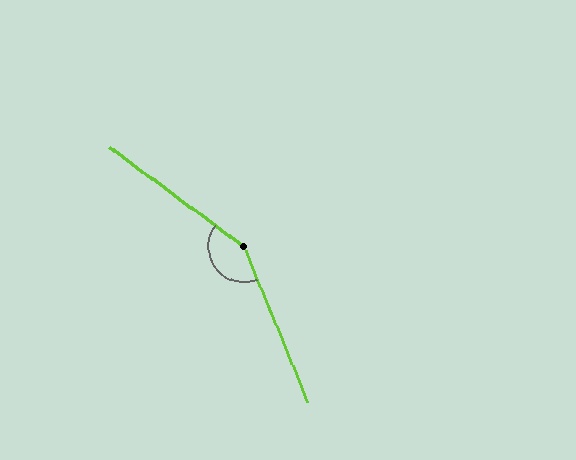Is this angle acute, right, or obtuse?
It is obtuse.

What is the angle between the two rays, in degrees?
Approximately 149 degrees.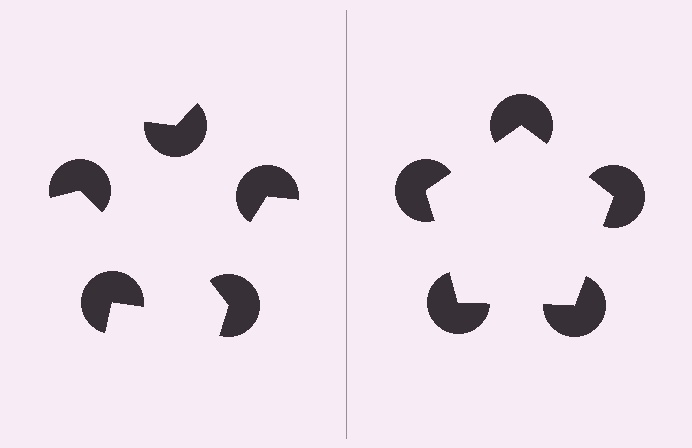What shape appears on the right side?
An illusory pentagon.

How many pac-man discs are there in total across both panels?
10 — 5 on each side.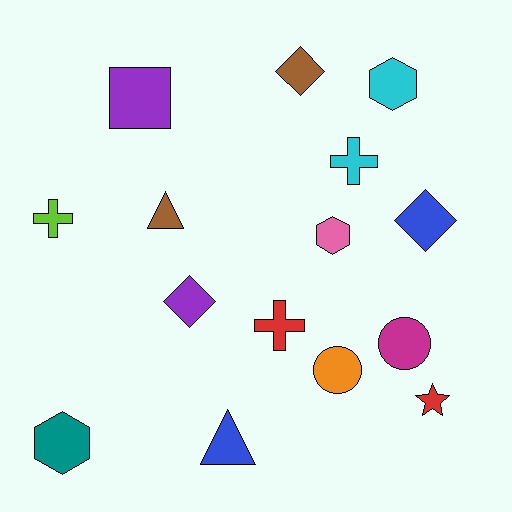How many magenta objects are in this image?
There is 1 magenta object.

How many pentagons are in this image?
There are no pentagons.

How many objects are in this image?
There are 15 objects.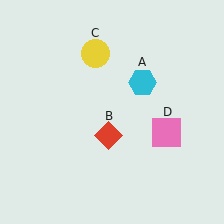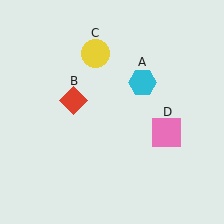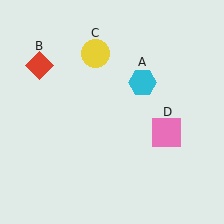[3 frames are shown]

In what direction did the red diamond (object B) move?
The red diamond (object B) moved up and to the left.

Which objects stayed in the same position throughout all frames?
Cyan hexagon (object A) and yellow circle (object C) and pink square (object D) remained stationary.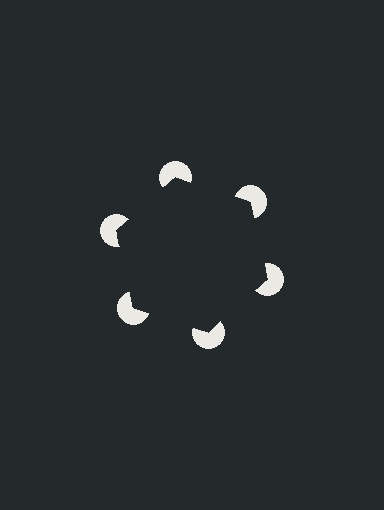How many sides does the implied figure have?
6 sides.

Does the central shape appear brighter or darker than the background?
It typically appears slightly darker than the background, even though no actual brightness change is drawn.